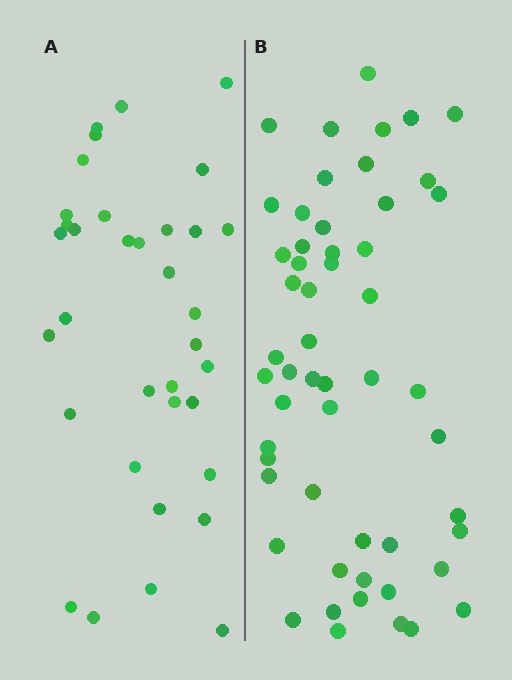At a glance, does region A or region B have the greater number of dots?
Region B (the right region) has more dots.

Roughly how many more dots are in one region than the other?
Region B has approximately 20 more dots than region A.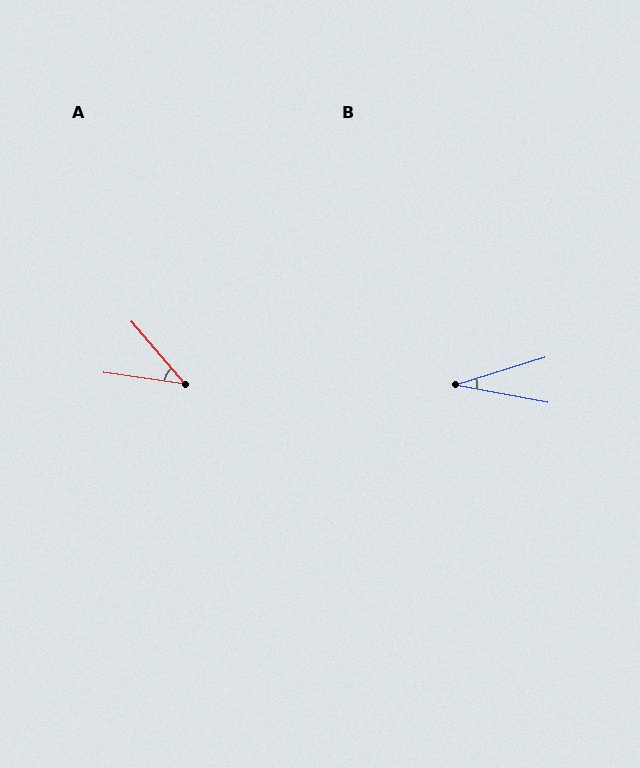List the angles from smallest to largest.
B (28°), A (42°).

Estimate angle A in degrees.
Approximately 42 degrees.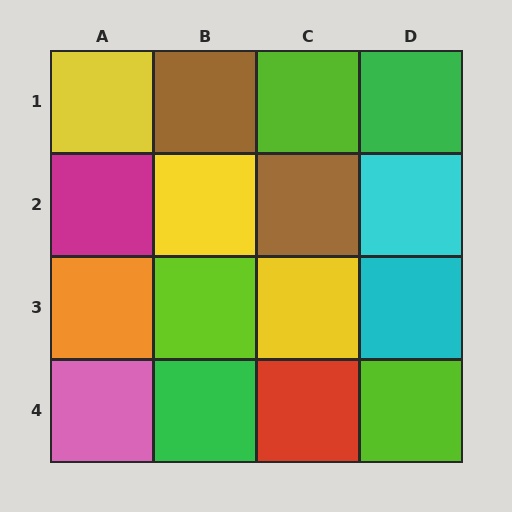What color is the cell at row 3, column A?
Orange.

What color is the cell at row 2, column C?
Brown.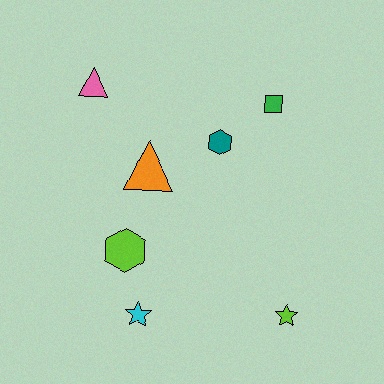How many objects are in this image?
There are 7 objects.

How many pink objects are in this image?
There is 1 pink object.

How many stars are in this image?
There are 2 stars.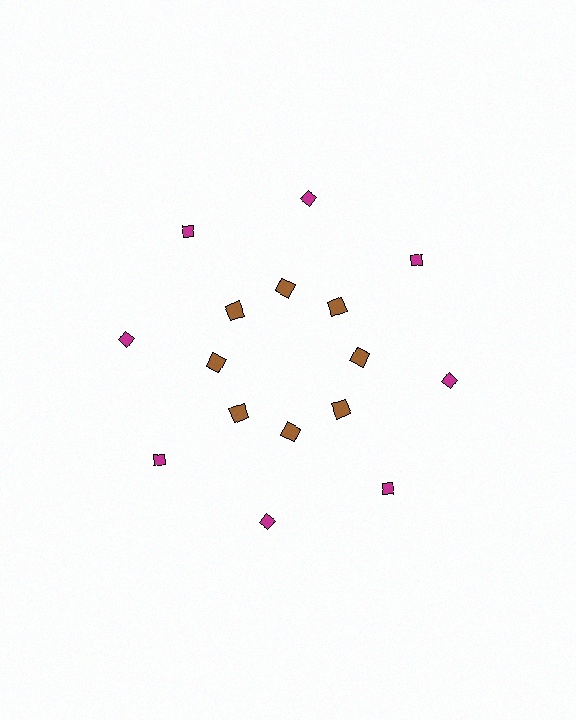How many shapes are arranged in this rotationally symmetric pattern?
There are 16 shapes, arranged in 8 groups of 2.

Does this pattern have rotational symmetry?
Yes, this pattern has 8-fold rotational symmetry. It looks the same after rotating 45 degrees around the center.